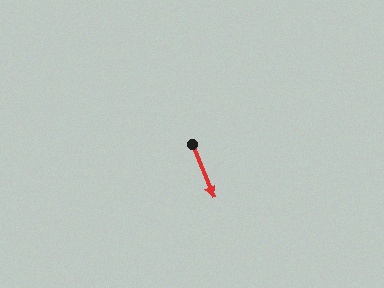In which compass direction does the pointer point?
South.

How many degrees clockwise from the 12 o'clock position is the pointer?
Approximately 158 degrees.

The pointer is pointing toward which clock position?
Roughly 5 o'clock.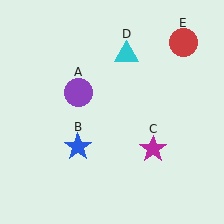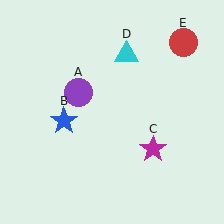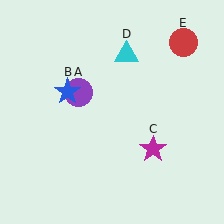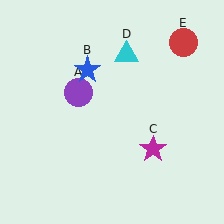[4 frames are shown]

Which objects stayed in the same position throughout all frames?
Purple circle (object A) and magenta star (object C) and cyan triangle (object D) and red circle (object E) remained stationary.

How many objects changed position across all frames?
1 object changed position: blue star (object B).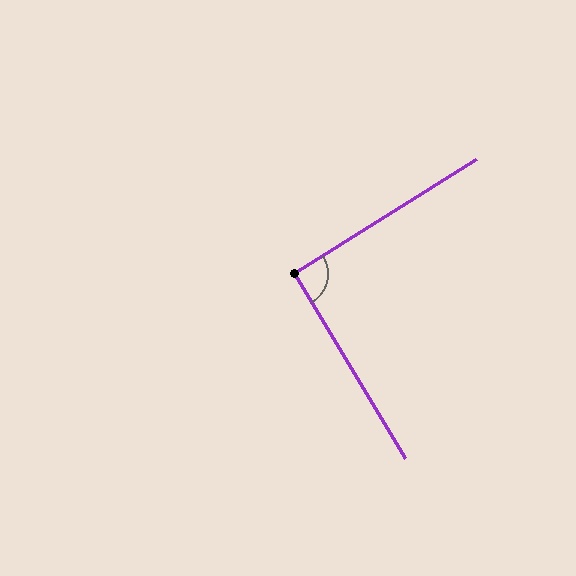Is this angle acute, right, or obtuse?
It is approximately a right angle.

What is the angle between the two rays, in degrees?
Approximately 91 degrees.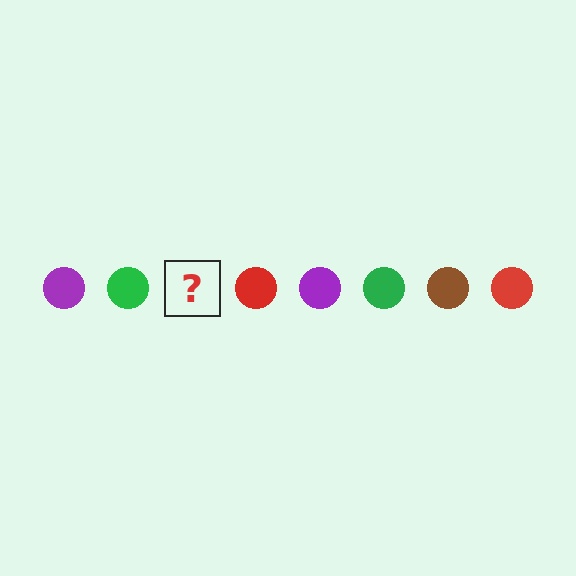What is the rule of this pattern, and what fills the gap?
The rule is that the pattern cycles through purple, green, brown, red circles. The gap should be filled with a brown circle.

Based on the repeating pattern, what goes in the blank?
The blank should be a brown circle.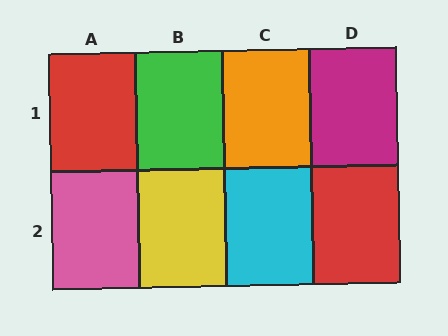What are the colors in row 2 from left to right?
Pink, yellow, cyan, red.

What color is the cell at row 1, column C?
Orange.